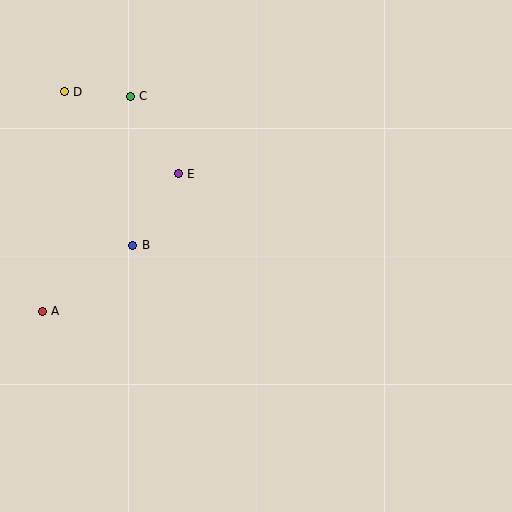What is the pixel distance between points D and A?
The distance between D and A is 221 pixels.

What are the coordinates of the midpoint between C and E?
The midpoint between C and E is at (154, 135).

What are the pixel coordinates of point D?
Point D is at (64, 92).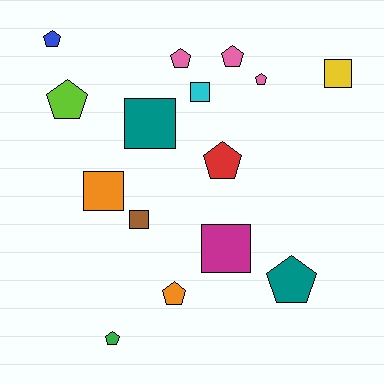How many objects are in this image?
There are 15 objects.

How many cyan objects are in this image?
There is 1 cyan object.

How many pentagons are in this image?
There are 9 pentagons.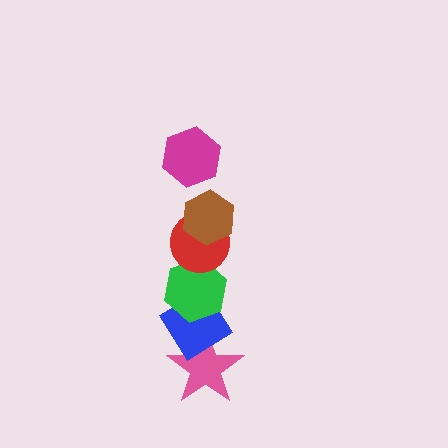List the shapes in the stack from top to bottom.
From top to bottom: the magenta hexagon, the brown hexagon, the red circle, the green hexagon, the blue diamond, the pink star.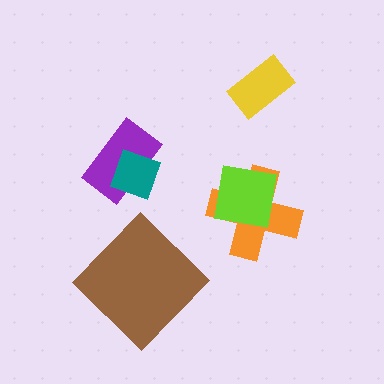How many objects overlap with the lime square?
1 object overlaps with the lime square.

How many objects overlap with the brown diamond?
0 objects overlap with the brown diamond.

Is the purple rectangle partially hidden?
Yes, it is partially covered by another shape.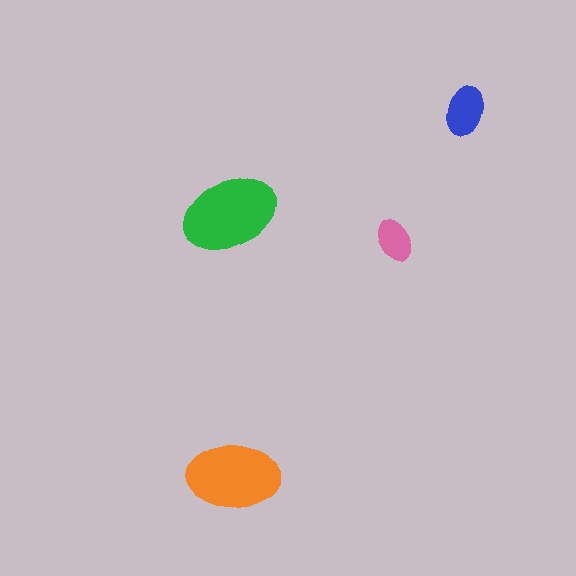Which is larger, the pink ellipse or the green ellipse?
The green one.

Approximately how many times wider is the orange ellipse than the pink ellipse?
About 2 times wider.